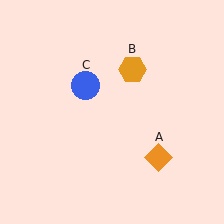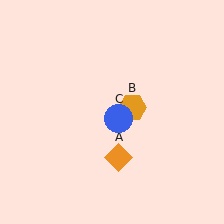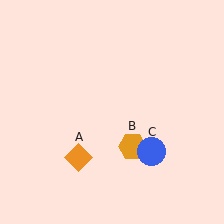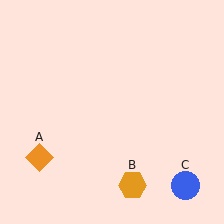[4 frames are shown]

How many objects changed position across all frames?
3 objects changed position: orange diamond (object A), orange hexagon (object B), blue circle (object C).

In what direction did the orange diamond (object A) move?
The orange diamond (object A) moved left.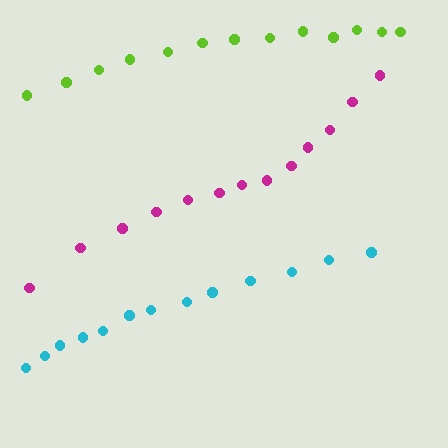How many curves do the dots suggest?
There are 3 distinct paths.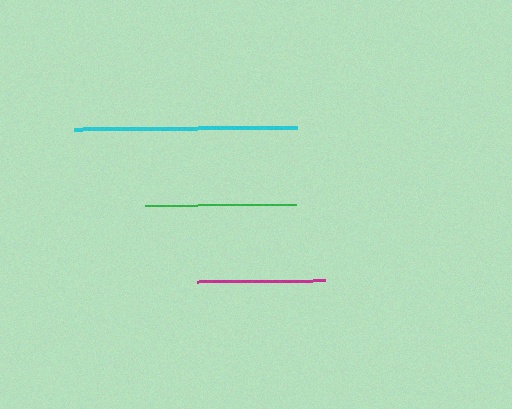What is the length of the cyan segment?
The cyan segment is approximately 223 pixels long.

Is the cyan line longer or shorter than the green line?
The cyan line is longer than the green line.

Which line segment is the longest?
The cyan line is the longest at approximately 223 pixels.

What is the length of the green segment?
The green segment is approximately 151 pixels long.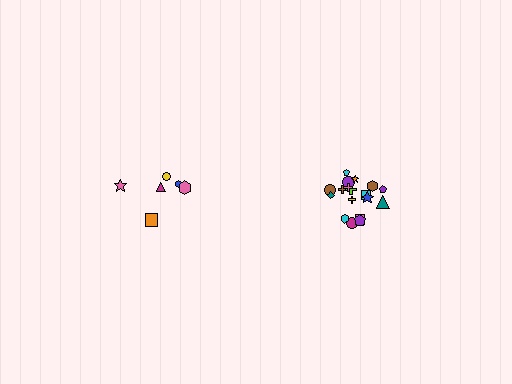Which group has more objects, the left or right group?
The right group.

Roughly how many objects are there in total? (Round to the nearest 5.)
Roughly 25 objects in total.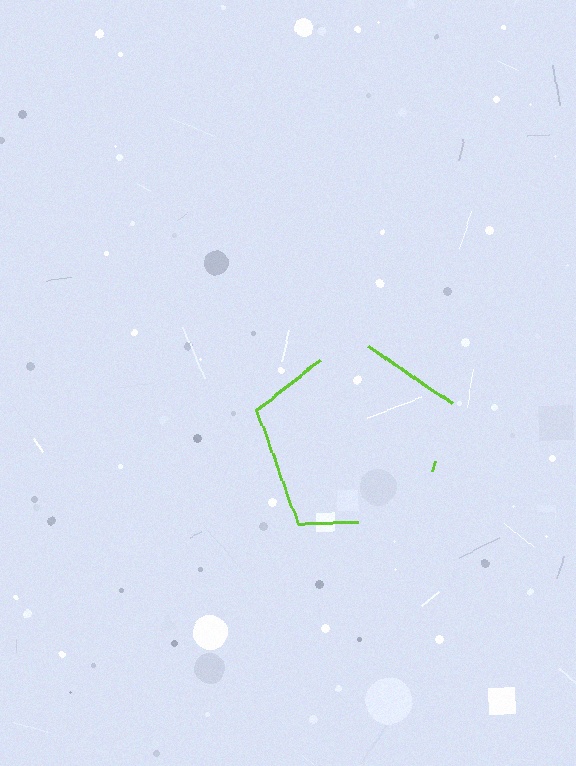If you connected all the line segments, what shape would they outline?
They would outline a pentagon.